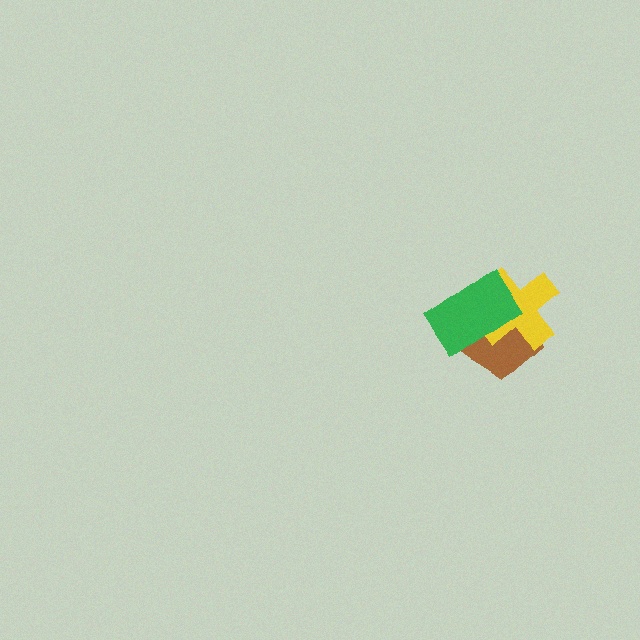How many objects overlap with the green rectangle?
2 objects overlap with the green rectangle.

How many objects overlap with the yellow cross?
2 objects overlap with the yellow cross.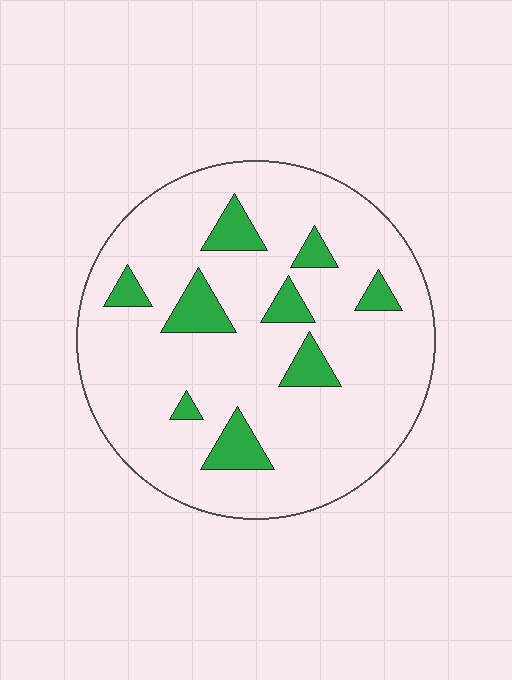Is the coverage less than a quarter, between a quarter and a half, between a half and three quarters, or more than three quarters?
Less than a quarter.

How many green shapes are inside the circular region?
9.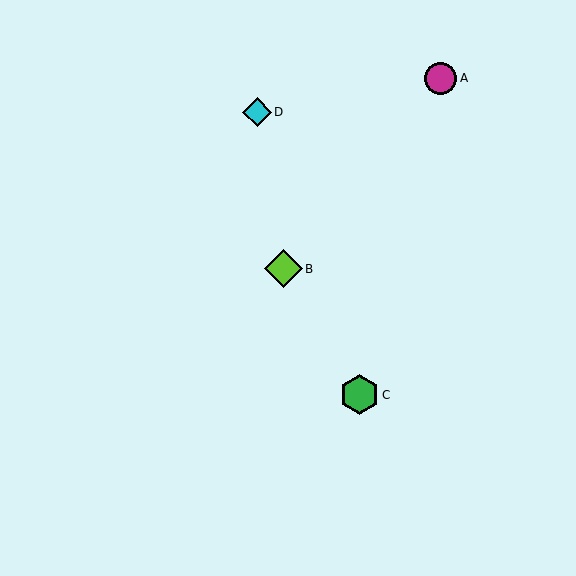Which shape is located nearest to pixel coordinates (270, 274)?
The lime diamond (labeled B) at (283, 269) is nearest to that location.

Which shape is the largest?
The green hexagon (labeled C) is the largest.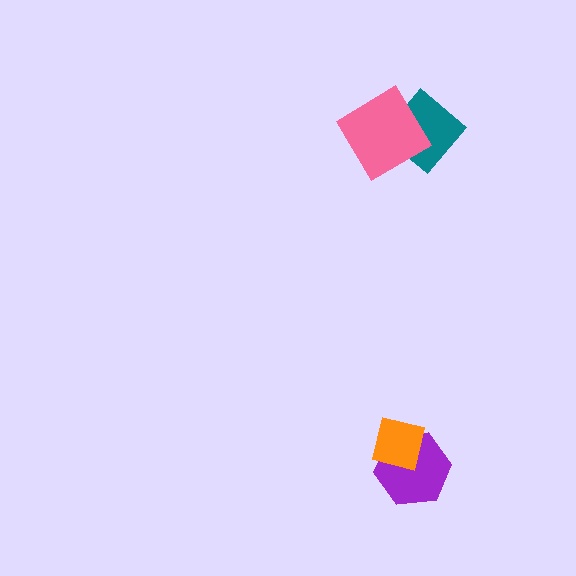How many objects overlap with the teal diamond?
1 object overlaps with the teal diamond.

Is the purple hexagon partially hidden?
Yes, it is partially covered by another shape.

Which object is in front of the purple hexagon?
The orange square is in front of the purple hexagon.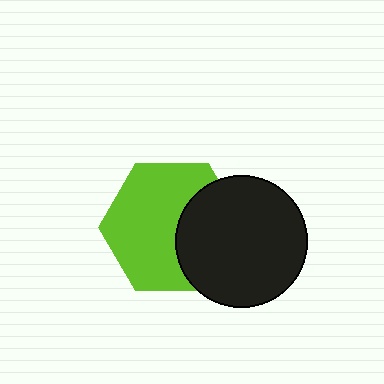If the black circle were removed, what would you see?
You would see the complete lime hexagon.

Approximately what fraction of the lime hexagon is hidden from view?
Roughly 35% of the lime hexagon is hidden behind the black circle.